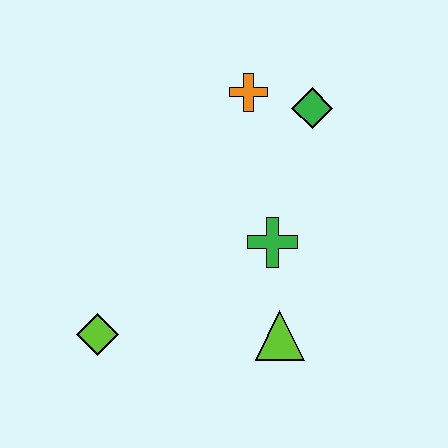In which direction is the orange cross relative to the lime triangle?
The orange cross is above the lime triangle.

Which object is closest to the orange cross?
The green diamond is closest to the orange cross.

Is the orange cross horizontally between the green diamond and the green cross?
No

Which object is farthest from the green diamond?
The lime diamond is farthest from the green diamond.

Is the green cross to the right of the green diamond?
No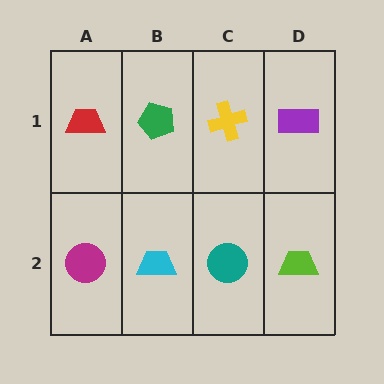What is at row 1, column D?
A purple rectangle.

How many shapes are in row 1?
4 shapes.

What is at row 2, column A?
A magenta circle.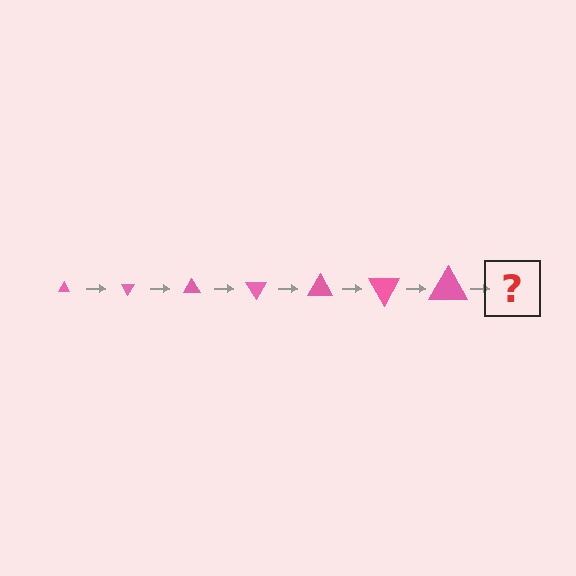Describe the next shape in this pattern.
It should be a triangle, larger than the previous one and rotated 420 degrees from the start.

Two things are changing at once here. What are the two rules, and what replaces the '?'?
The two rules are that the triangle grows larger each step and it rotates 60 degrees each step. The '?' should be a triangle, larger than the previous one and rotated 420 degrees from the start.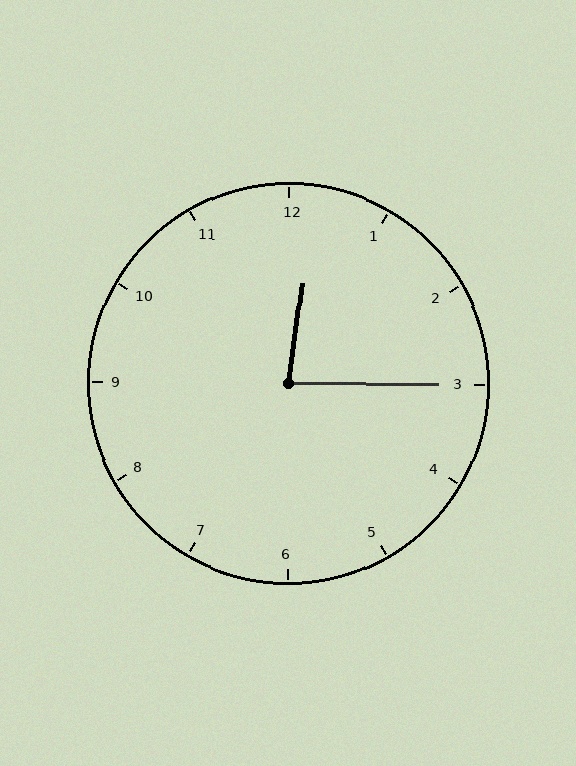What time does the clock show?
12:15.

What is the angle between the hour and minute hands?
Approximately 82 degrees.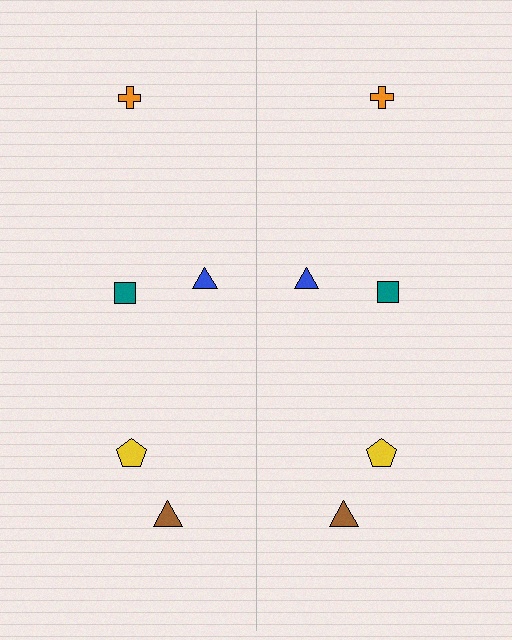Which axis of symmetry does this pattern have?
The pattern has a vertical axis of symmetry running through the center of the image.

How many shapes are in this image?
There are 10 shapes in this image.